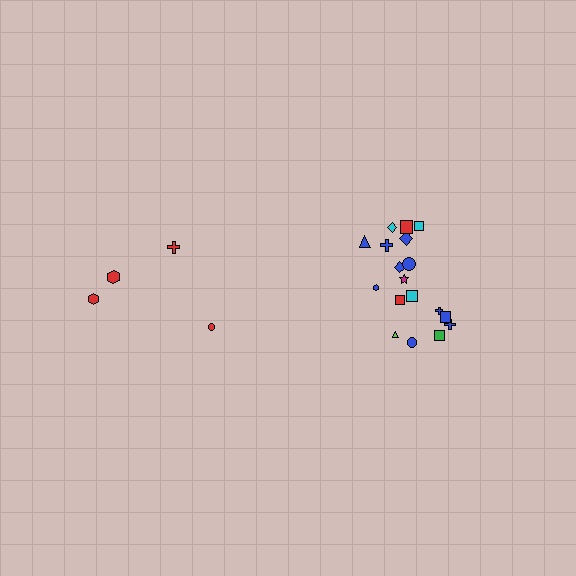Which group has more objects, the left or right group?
The right group.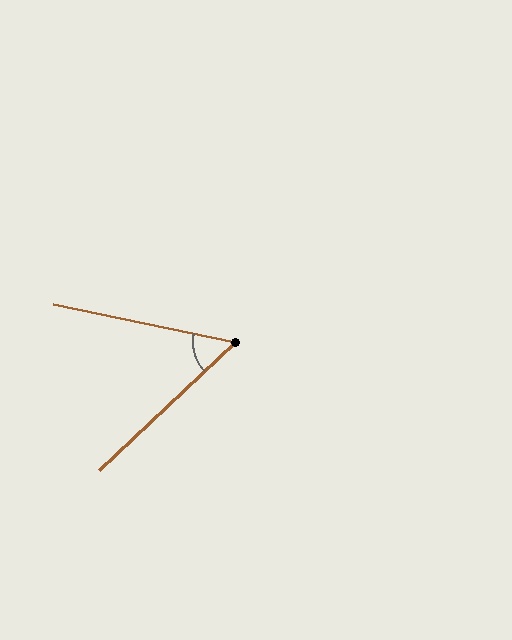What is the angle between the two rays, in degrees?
Approximately 55 degrees.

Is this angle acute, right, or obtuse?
It is acute.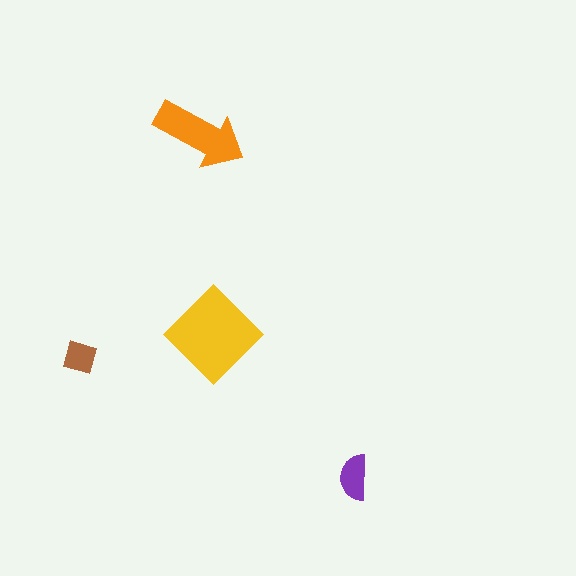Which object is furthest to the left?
The brown square is leftmost.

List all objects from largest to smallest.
The yellow diamond, the orange arrow, the purple semicircle, the brown square.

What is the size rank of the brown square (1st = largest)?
4th.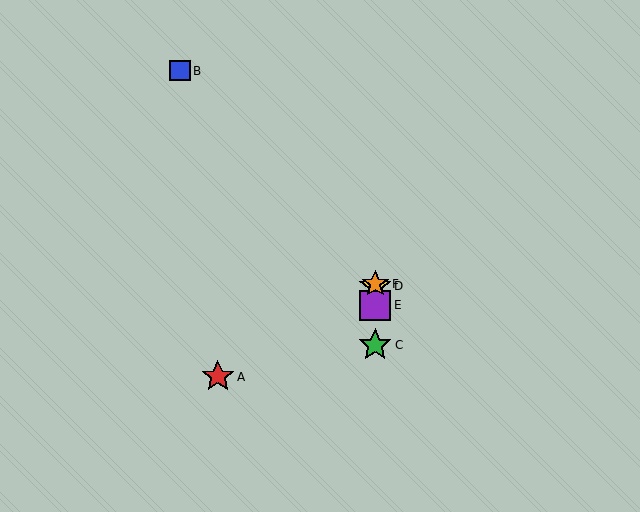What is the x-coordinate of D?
Object D is at x≈375.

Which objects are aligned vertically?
Objects C, D, E, F are aligned vertically.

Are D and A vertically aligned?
No, D is at x≈375 and A is at x≈218.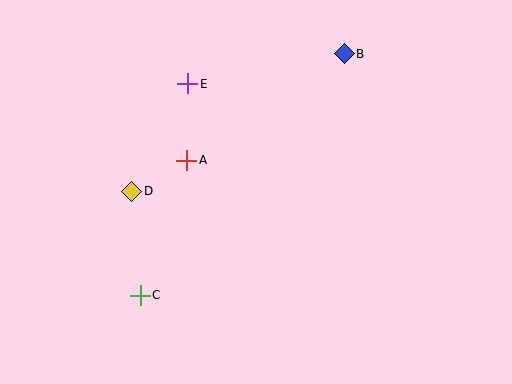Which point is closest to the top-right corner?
Point B is closest to the top-right corner.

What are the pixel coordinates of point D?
Point D is at (132, 191).